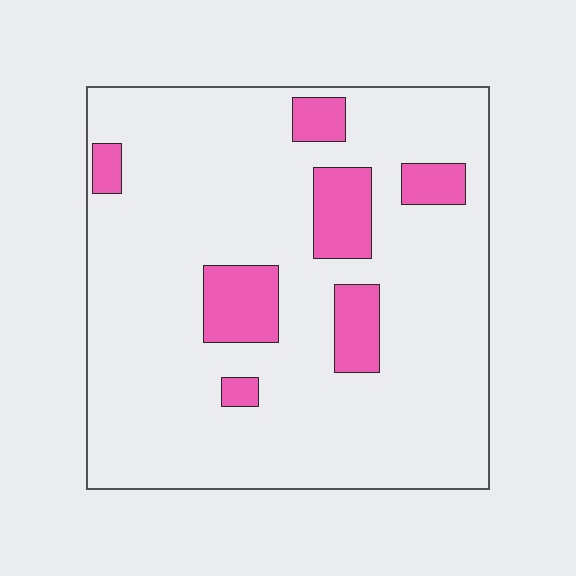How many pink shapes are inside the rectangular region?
7.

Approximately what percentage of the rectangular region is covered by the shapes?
Approximately 15%.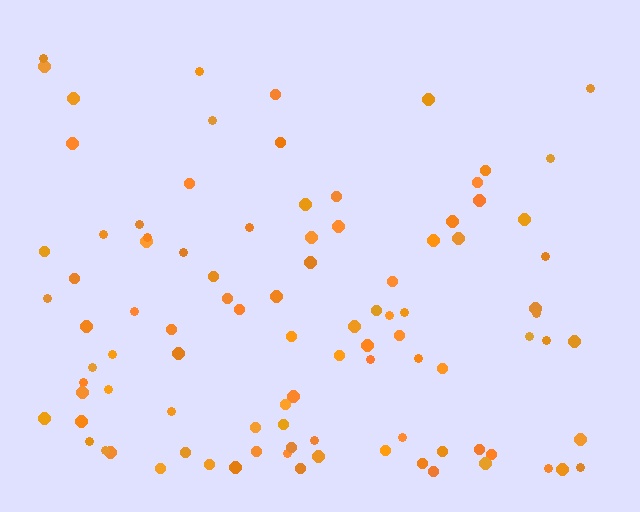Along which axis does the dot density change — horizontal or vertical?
Vertical.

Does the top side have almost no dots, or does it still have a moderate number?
Still a moderate number, just noticeably fewer than the bottom.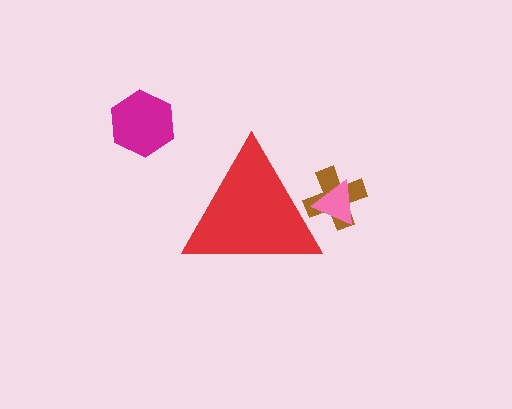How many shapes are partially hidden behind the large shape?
2 shapes are partially hidden.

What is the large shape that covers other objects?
A red triangle.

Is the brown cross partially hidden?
Yes, the brown cross is partially hidden behind the red triangle.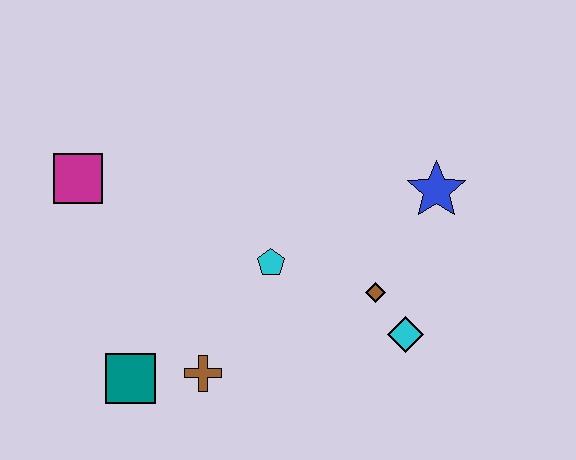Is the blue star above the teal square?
Yes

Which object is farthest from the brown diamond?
The magenta square is farthest from the brown diamond.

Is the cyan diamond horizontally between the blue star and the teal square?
Yes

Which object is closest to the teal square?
The brown cross is closest to the teal square.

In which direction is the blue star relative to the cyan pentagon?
The blue star is to the right of the cyan pentagon.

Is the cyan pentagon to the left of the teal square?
No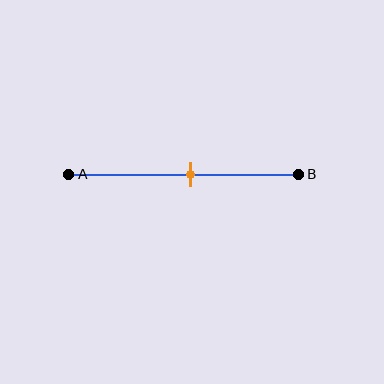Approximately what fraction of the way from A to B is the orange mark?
The orange mark is approximately 55% of the way from A to B.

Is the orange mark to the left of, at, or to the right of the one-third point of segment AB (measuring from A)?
The orange mark is to the right of the one-third point of segment AB.